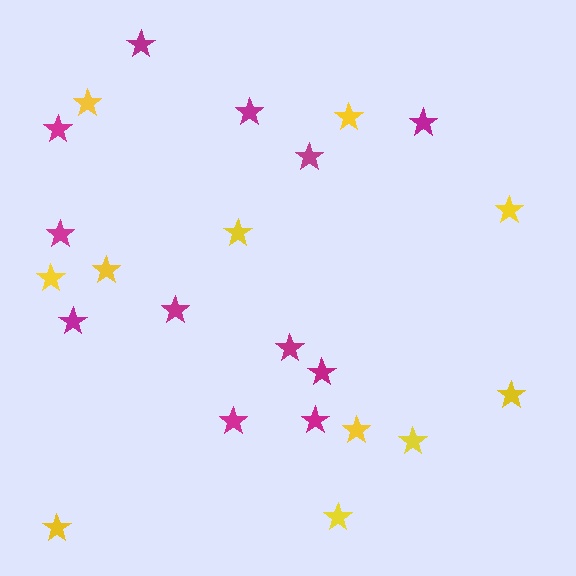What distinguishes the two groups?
There are 2 groups: one group of magenta stars (12) and one group of yellow stars (11).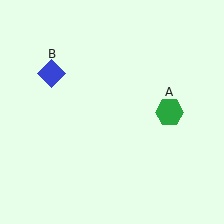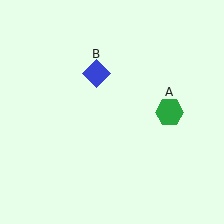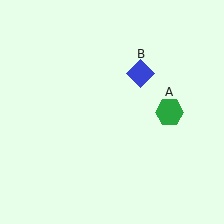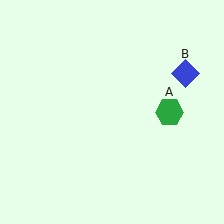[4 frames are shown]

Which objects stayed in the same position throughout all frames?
Green hexagon (object A) remained stationary.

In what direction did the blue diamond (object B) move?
The blue diamond (object B) moved right.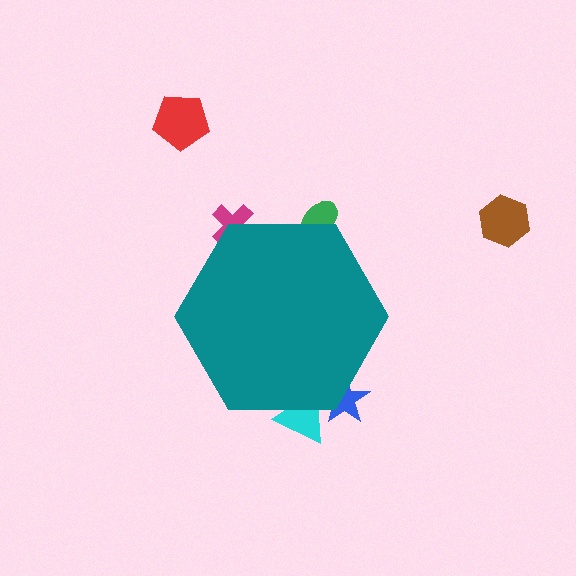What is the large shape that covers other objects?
A teal hexagon.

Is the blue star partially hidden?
Yes, the blue star is partially hidden behind the teal hexagon.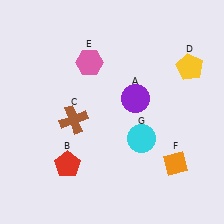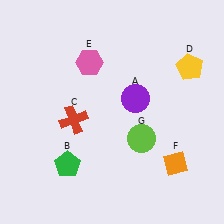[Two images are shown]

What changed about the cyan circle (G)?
In Image 1, G is cyan. In Image 2, it changed to lime.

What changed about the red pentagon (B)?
In Image 1, B is red. In Image 2, it changed to green.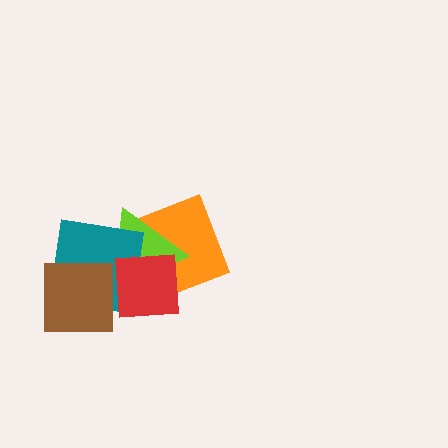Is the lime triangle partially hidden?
Yes, it is partially covered by another shape.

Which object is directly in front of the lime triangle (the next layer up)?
The teal square is directly in front of the lime triangle.